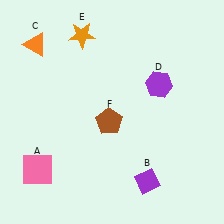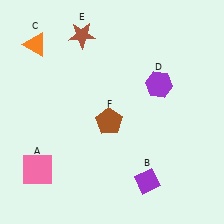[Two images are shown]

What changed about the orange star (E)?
In Image 1, E is orange. In Image 2, it changed to brown.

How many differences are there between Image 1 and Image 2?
There is 1 difference between the two images.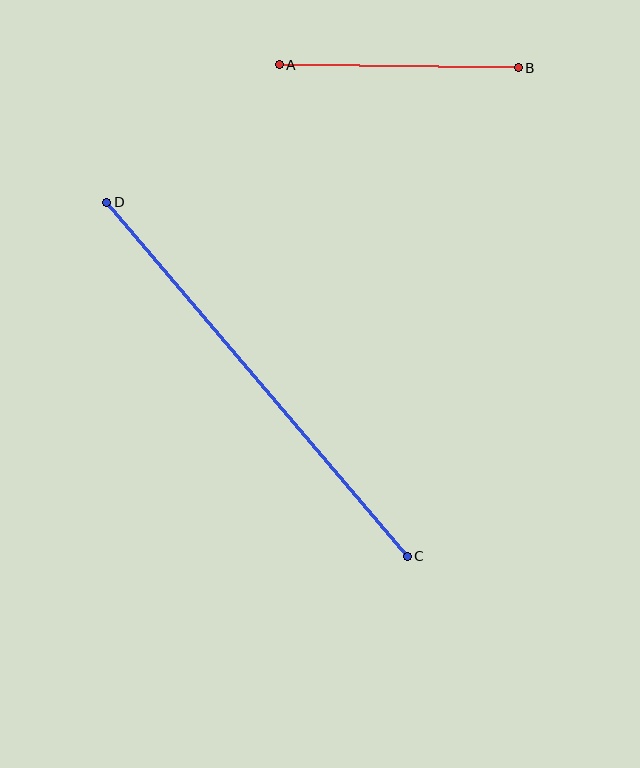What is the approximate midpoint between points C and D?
The midpoint is at approximately (257, 379) pixels.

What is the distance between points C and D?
The distance is approximately 464 pixels.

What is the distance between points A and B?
The distance is approximately 239 pixels.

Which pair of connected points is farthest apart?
Points C and D are farthest apart.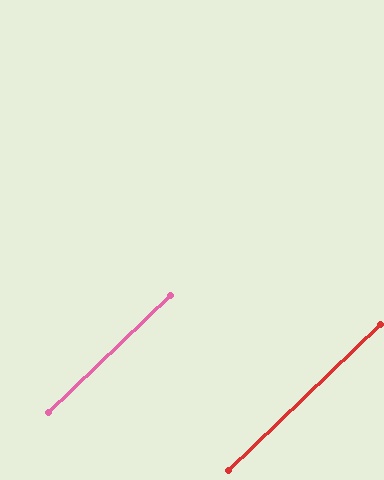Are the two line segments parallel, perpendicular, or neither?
Parallel — their directions differ by only 0.0°.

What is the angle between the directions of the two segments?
Approximately 0 degrees.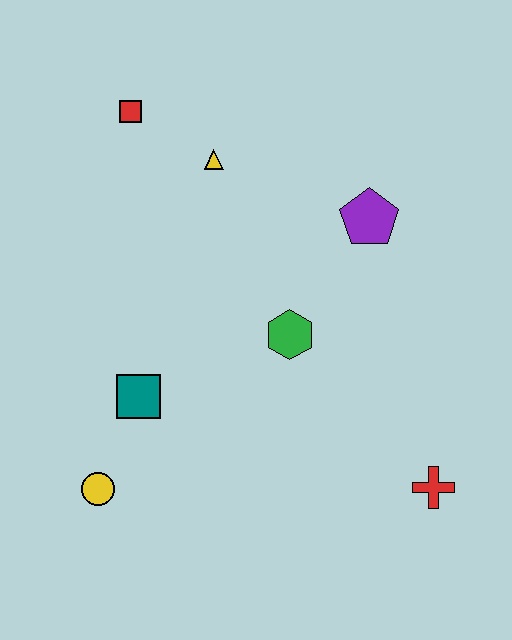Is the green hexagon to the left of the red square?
No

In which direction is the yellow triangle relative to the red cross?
The yellow triangle is above the red cross.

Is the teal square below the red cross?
No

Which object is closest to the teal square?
The yellow circle is closest to the teal square.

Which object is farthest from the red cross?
The red square is farthest from the red cross.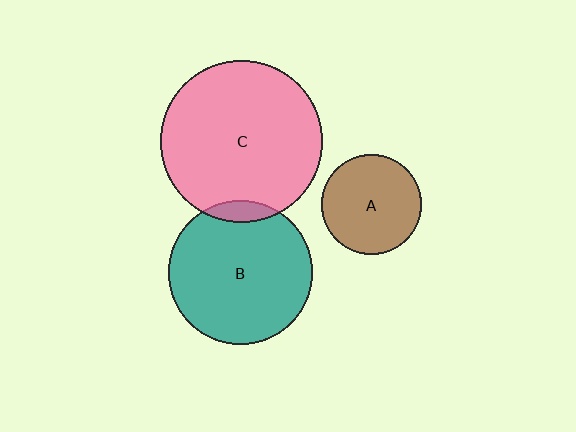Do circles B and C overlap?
Yes.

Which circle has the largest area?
Circle C (pink).